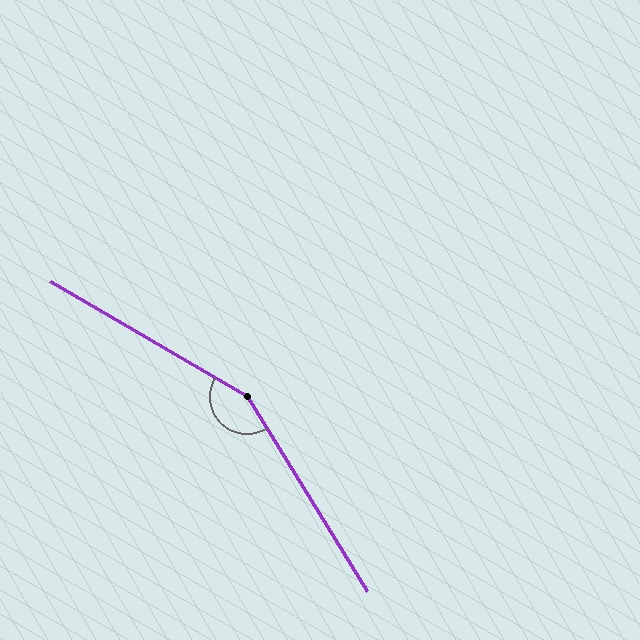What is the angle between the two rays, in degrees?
Approximately 152 degrees.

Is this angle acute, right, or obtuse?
It is obtuse.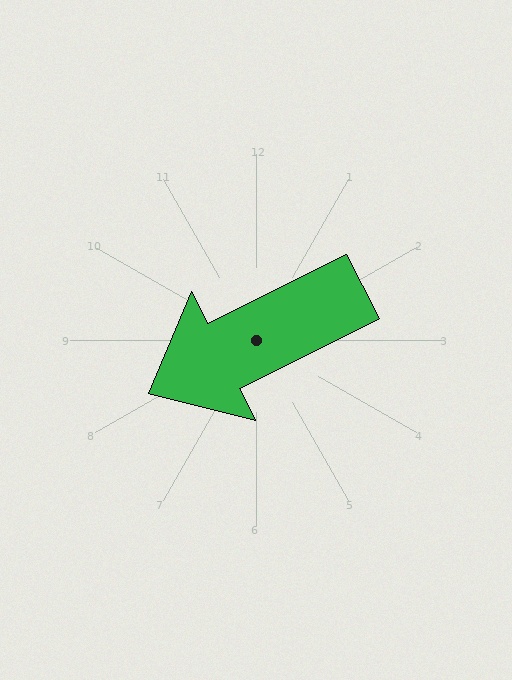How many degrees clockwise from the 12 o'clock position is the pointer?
Approximately 243 degrees.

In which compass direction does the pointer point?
Southwest.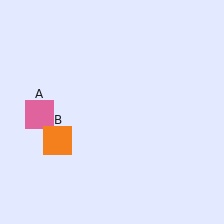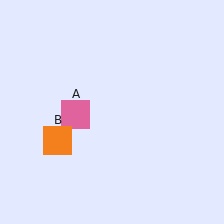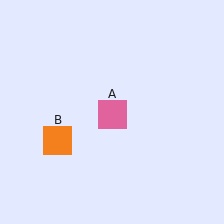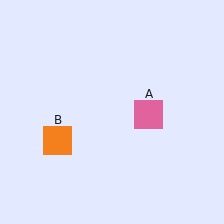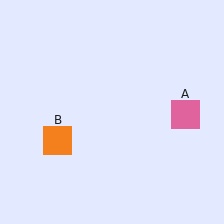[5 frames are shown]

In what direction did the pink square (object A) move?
The pink square (object A) moved right.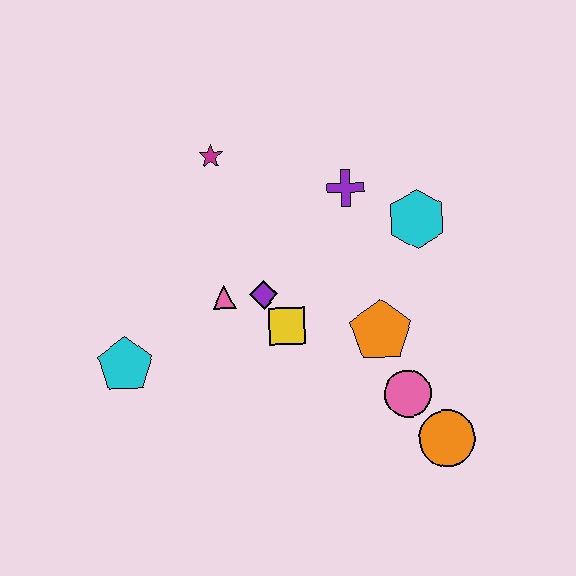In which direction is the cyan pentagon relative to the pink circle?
The cyan pentagon is to the left of the pink circle.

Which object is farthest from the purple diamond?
The orange circle is farthest from the purple diamond.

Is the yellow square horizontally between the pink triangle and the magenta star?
No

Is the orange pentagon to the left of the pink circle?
Yes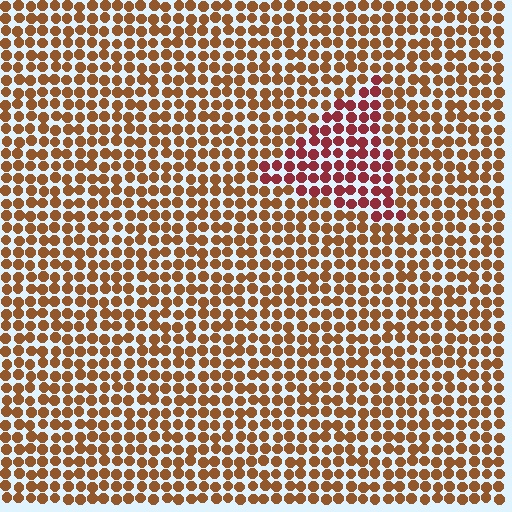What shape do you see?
I see a triangle.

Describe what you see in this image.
The image is filled with small brown elements in a uniform arrangement. A triangle-shaped region is visible where the elements are tinted to a slightly different hue, forming a subtle color boundary.